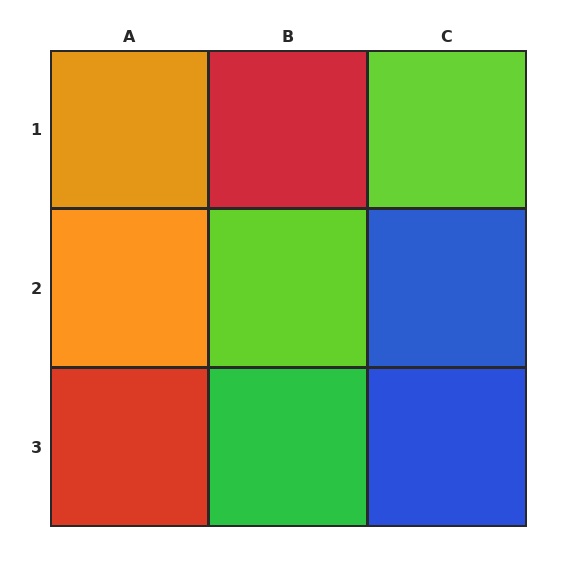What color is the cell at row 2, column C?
Blue.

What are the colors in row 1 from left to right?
Orange, red, lime.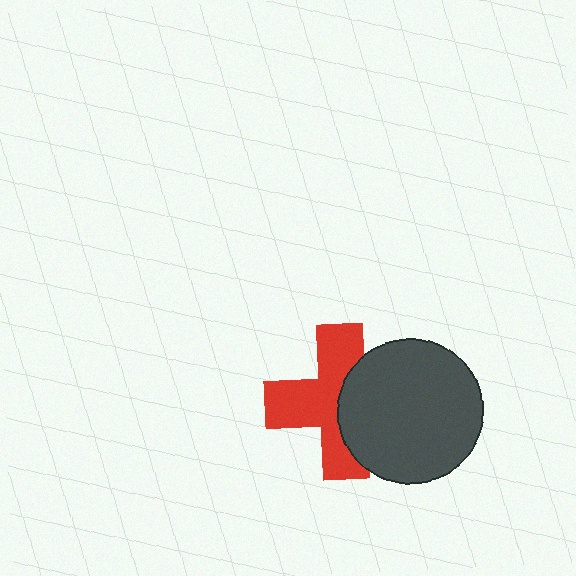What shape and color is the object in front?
The object in front is a dark gray circle.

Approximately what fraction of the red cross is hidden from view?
Roughly 40% of the red cross is hidden behind the dark gray circle.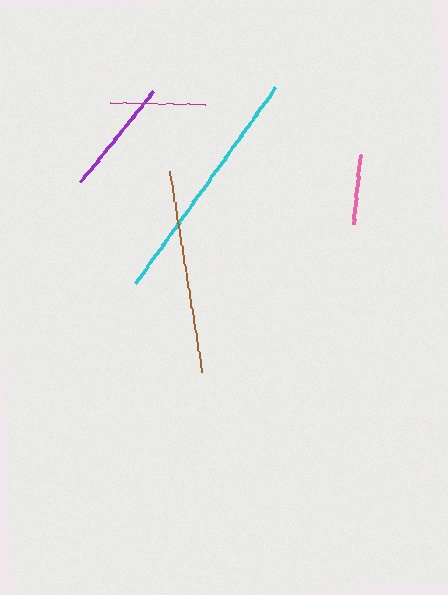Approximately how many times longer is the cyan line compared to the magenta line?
The cyan line is approximately 2.5 times the length of the magenta line.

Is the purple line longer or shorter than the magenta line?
The purple line is longer than the magenta line.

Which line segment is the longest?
The cyan line is the longest at approximately 241 pixels.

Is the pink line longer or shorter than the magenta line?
The magenta line is longer than the pink line.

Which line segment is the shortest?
The pink line is the shortest at approximately 70 pixels.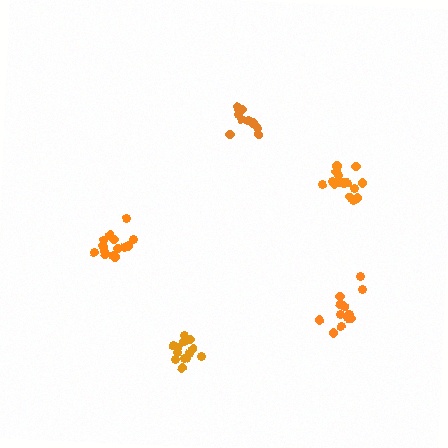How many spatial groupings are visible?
There are 5 spatial groupings.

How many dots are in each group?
Group 1: 15 dots, Group 2: 10 dots, Group 3: 15 dots, Group 4: 13 dots, Group 5: 13 dots (66 total).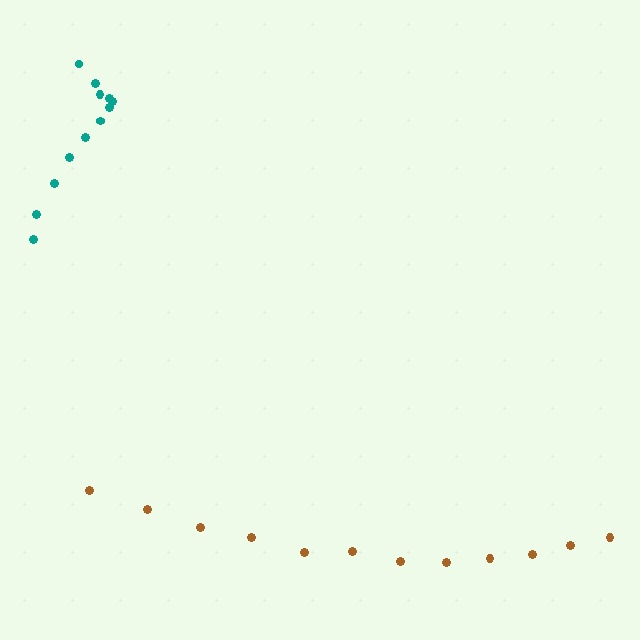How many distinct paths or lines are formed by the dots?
There are 2 distinct paths.